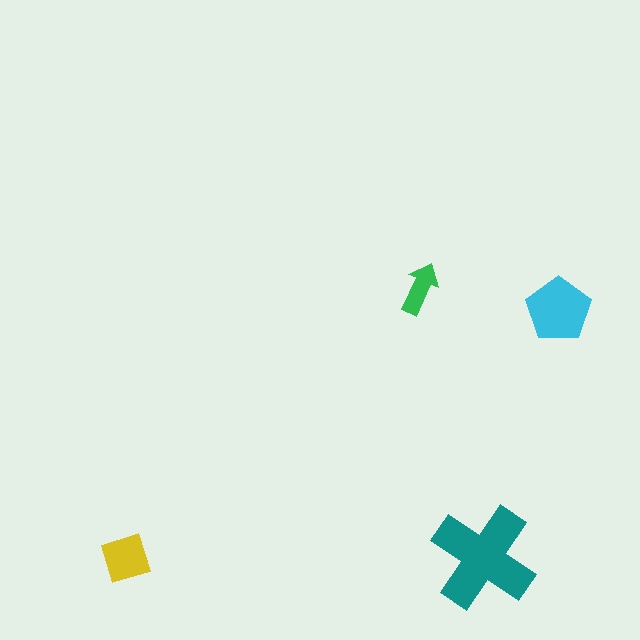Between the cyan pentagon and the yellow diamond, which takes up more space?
The cyan pentagon.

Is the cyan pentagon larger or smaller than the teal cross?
Smaller.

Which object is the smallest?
The green arrow.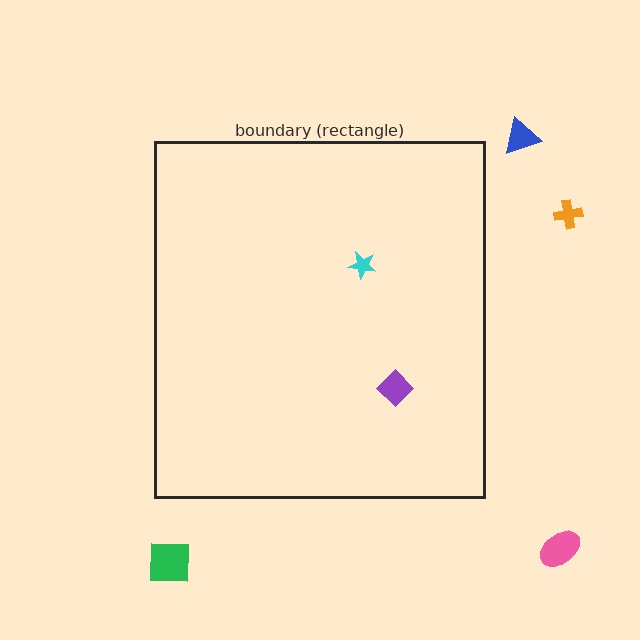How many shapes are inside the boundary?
2 inside, 4 outside.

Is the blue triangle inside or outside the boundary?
Outside.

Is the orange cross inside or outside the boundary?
Outside.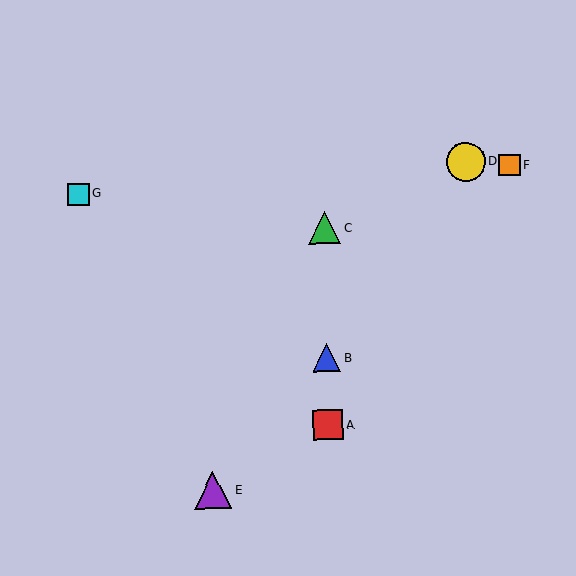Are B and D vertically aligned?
No, B is at x≈327 and D is at x≈466.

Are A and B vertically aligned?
Yes, both are at x≈328.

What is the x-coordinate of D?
Object D is at x≈466.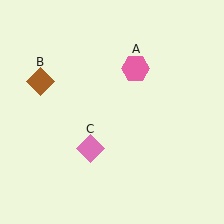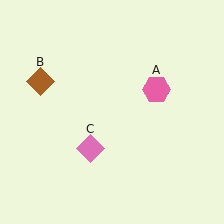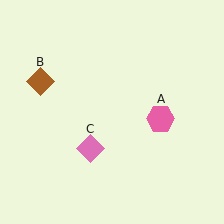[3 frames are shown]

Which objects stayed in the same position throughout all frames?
Brown diamond (object B) and pink diamond (object C) remained stationary.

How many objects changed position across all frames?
1 object changed position: pink hexagon (object A).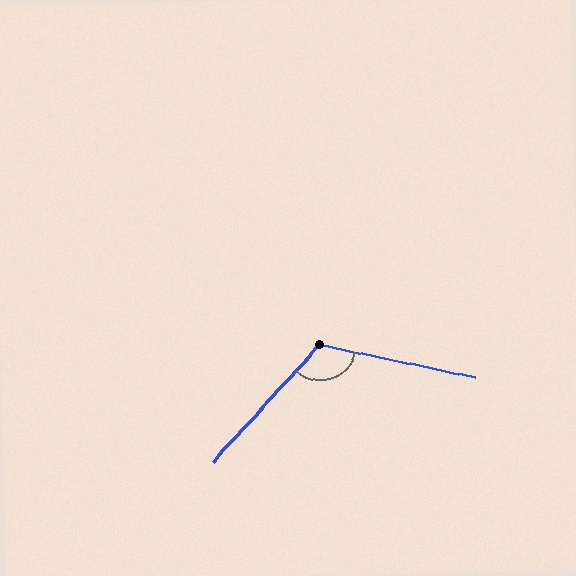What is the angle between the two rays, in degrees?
Approximately 120 degrees.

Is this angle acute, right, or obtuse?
It is obtuse.